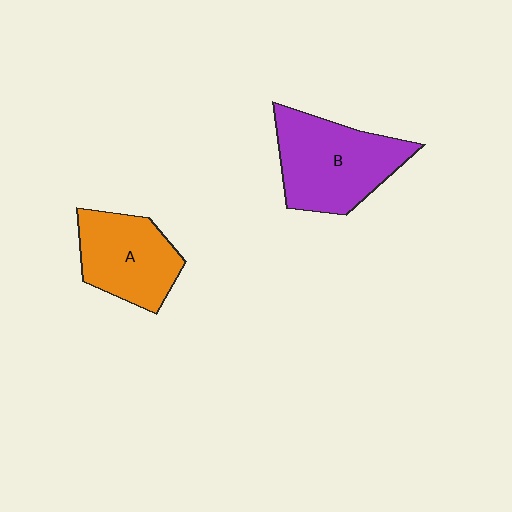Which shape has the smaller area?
Shape A (orange).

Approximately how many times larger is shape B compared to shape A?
Approximately 1.3 times.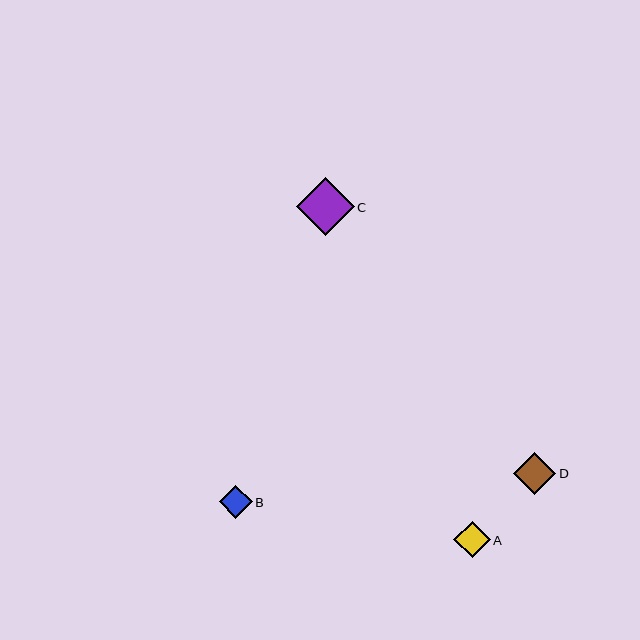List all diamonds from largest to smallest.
From largest to smallest: C, D, A, B.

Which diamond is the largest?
Diamond C is the largest with a size of approximately 58 pixels.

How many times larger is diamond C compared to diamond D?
Diamond C is approximately 1.4 times the size of diamond D.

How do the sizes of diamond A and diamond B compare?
Diamond A and diamond B are approximately the same size.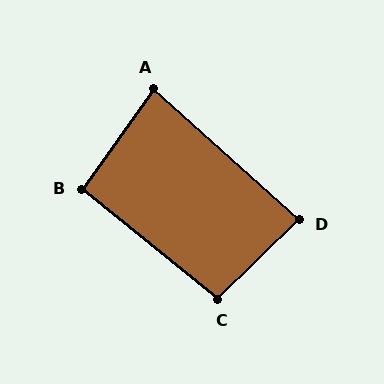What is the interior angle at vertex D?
Approximately 86 degrees (approximately right).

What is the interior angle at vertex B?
Approximately 94 degrees (approximately right).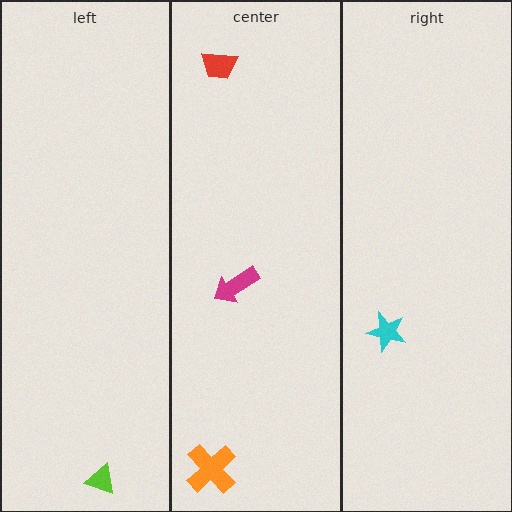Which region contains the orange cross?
The center region.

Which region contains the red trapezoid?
The center region.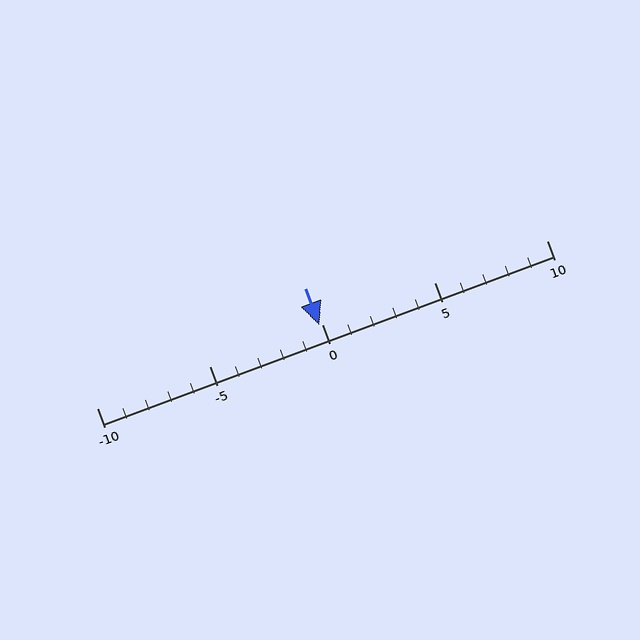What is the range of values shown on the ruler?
The ruler shows values from -10 to 10.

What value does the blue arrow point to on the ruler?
The blue arrow points to approximately 0.